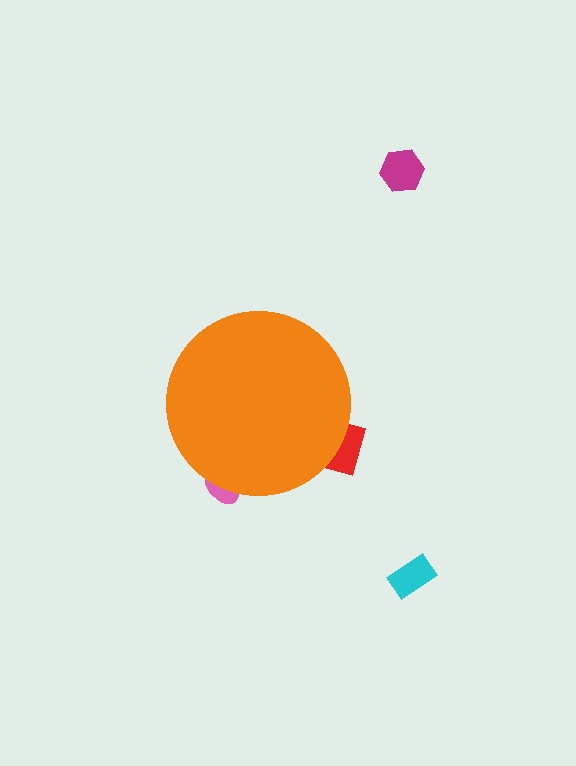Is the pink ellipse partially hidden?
Yes, the pink ellipse is partially hidden behind the orange circle.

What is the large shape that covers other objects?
An orange circle.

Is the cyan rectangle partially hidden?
No, the cyan rectangle is fully visible.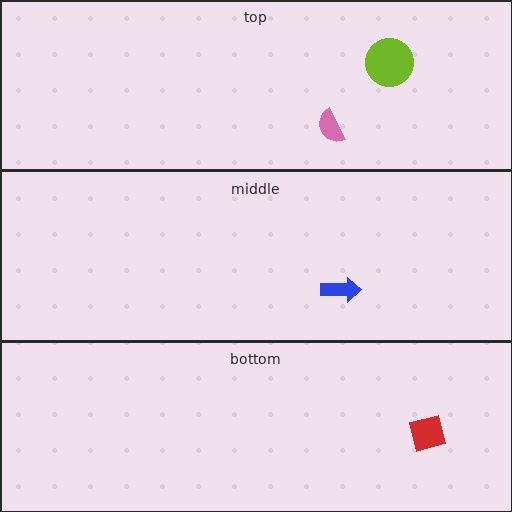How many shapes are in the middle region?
1.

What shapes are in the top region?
The pink semicircle, the lime circle.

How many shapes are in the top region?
2.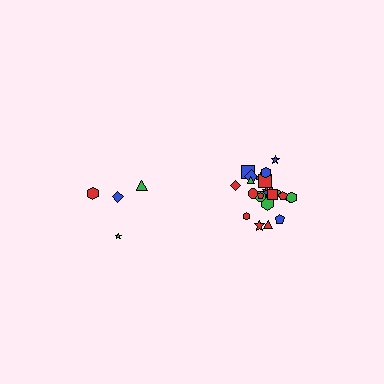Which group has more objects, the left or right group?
The right group.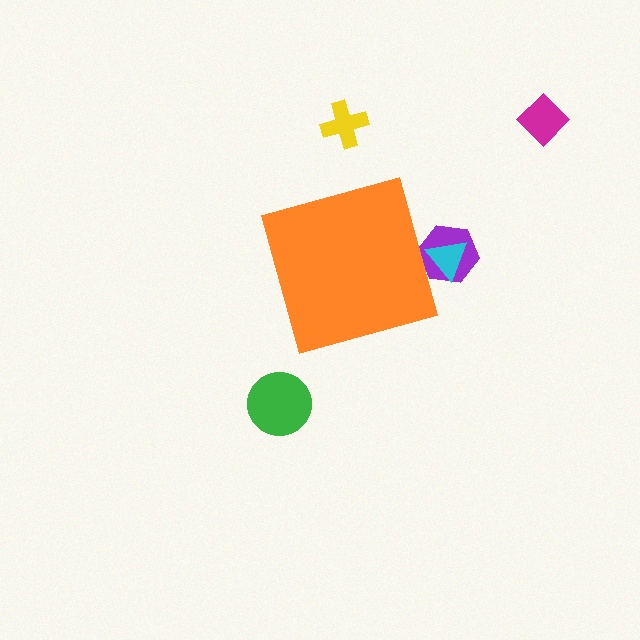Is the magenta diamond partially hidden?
No, the magenta diamond is fully visible.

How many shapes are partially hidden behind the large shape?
2 shapes are partially hidden.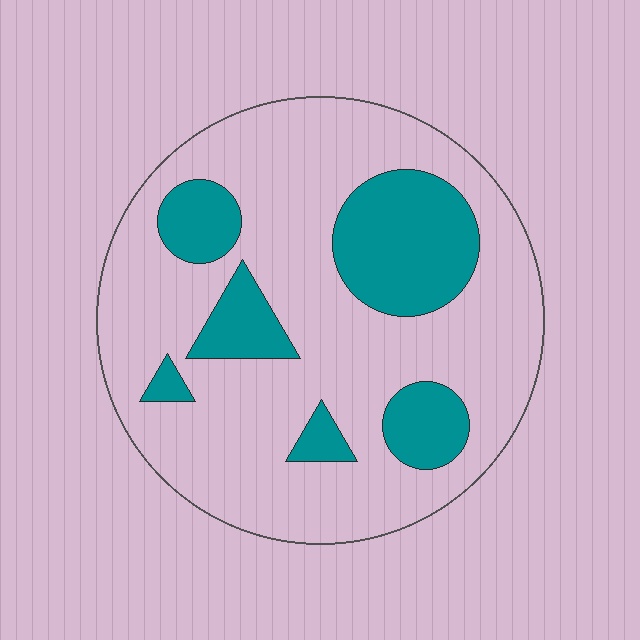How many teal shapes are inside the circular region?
6.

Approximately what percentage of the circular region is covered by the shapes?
Approximately 25%.